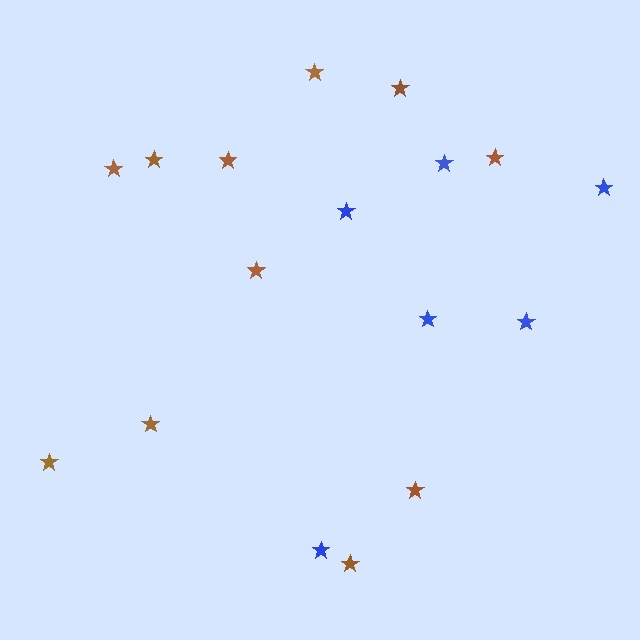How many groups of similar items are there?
There are 2 groups: one group of brown stars (11) and one group of blue stars (6).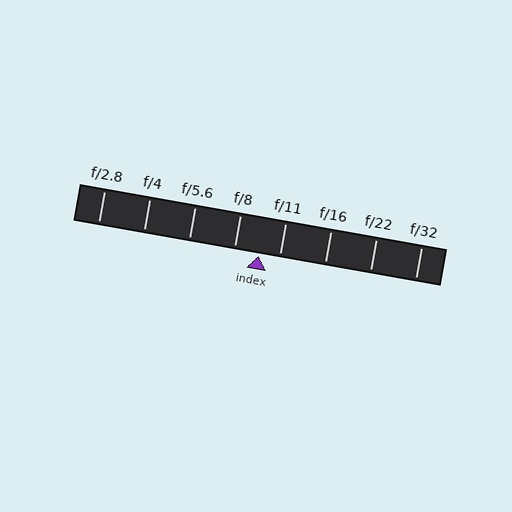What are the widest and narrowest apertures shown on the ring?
The widest aperture shown is f/2.8 and the narrowest is f/32.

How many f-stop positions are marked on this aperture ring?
There are 8 f-stop positions marked.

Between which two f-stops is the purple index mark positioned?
The index mark is between f/8 and f/11.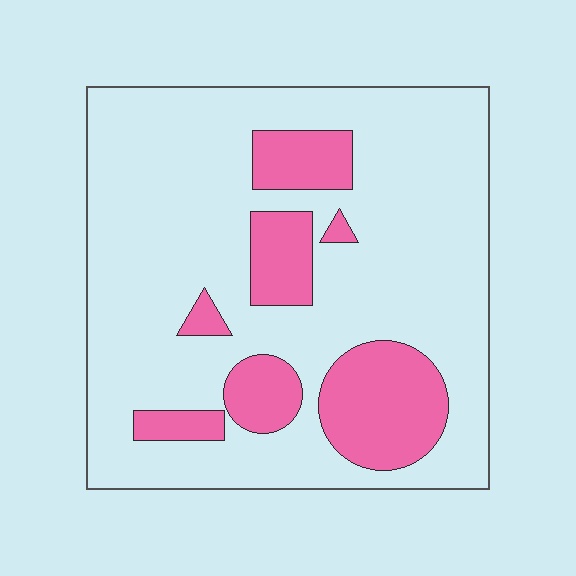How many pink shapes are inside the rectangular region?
7.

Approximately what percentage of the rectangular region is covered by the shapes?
Approximately 20%.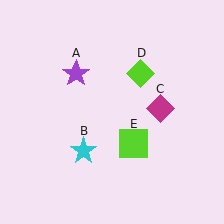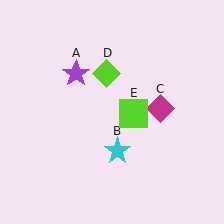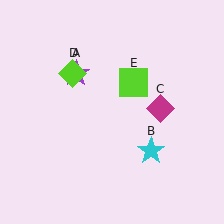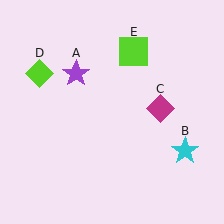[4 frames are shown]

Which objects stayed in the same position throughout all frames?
Purple star (object A) and magenta diamond (object C) remained stationary.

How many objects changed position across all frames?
3 objects changed position: cyan star (object B), lime diamond (object D), lime square (object E).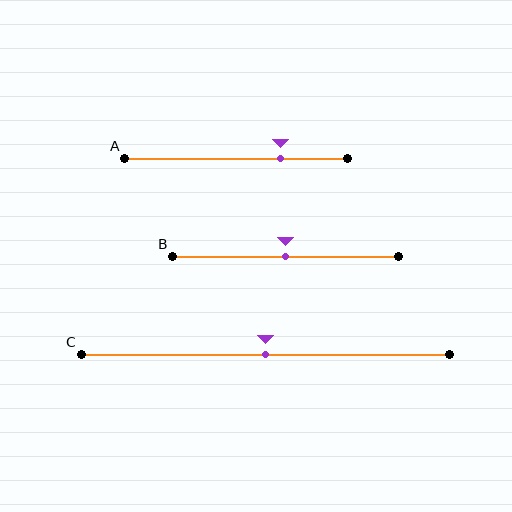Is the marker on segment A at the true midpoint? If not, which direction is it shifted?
No, the marker on segment A is shifted to the right by about 20% of the segment length.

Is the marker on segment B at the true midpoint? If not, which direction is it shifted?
Yes, the marker on segment B is at the true midpoint.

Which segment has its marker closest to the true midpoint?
Segment B has its marker closest to the true midpoint.